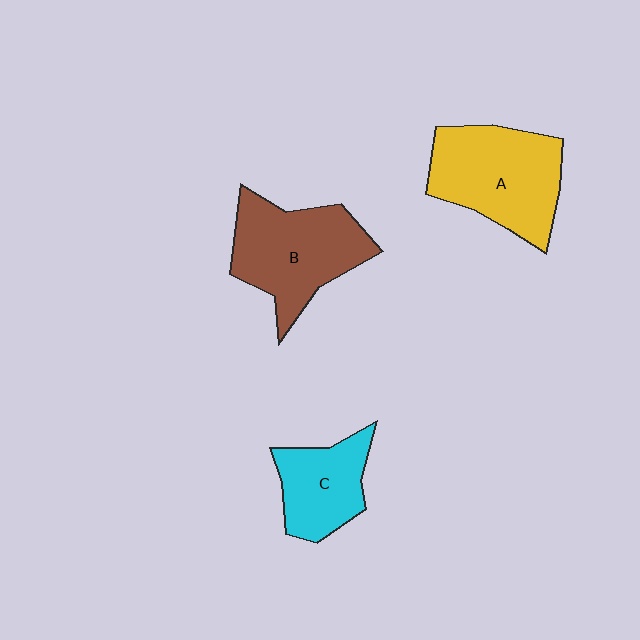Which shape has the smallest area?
Shape C (cyan).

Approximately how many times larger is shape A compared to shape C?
Approximately 1.6 times.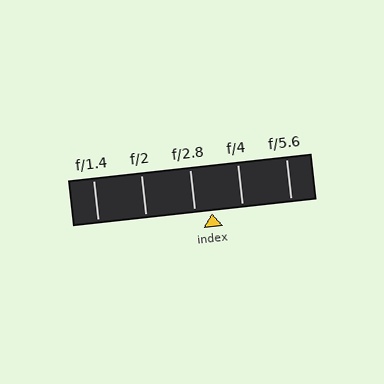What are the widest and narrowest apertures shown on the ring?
The widest aperture shown is f/1.4 and the narrowest is f/5.6.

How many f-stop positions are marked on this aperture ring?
There are 5 f-stop positions marked.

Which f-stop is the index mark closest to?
The index mark is closest to f/2.8.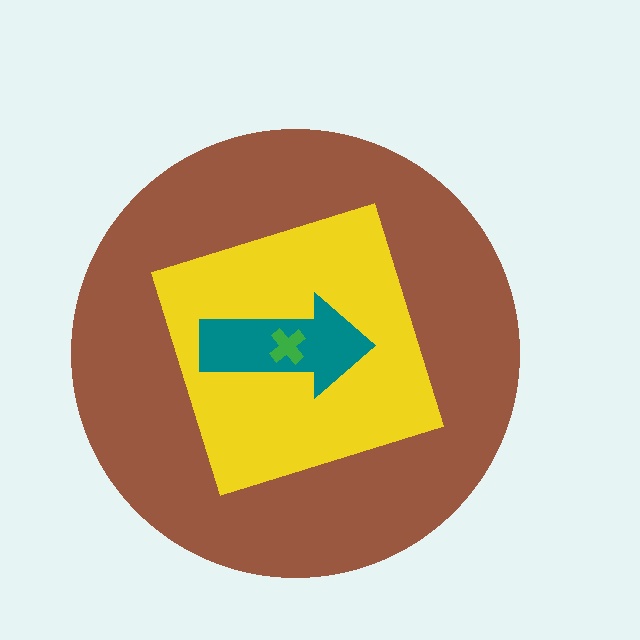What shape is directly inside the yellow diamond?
The teal arrow.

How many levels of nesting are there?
4.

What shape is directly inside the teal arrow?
The green cross.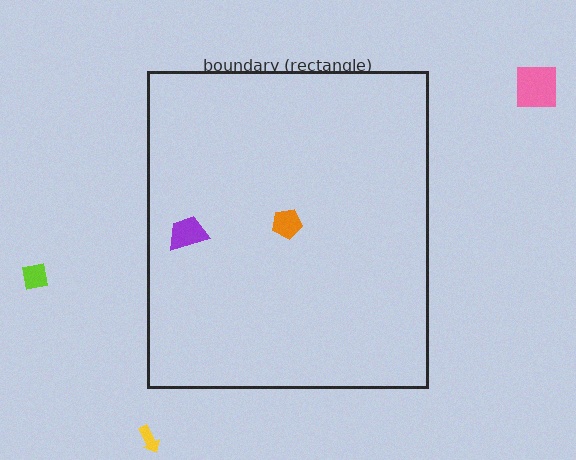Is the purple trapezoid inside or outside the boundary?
Inside.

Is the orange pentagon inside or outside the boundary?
Inside.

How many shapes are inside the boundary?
2 inside, 3 outside.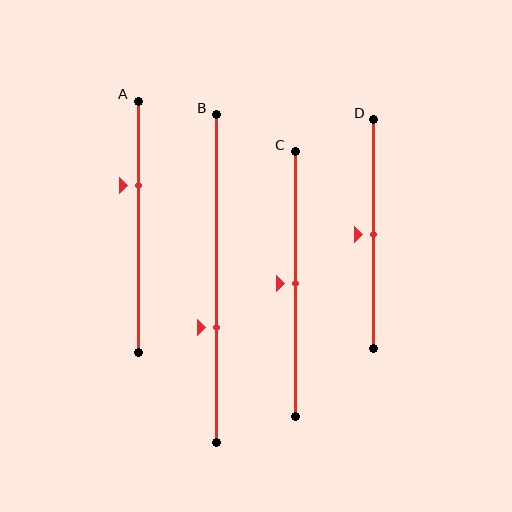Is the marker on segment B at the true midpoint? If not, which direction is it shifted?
No, the marker on segment B is shifted downward by about 15% of the segment length.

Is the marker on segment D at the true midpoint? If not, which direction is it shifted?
Yes, the marker on segment D is at the true midpoint.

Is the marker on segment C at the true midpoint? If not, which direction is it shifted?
Yes, the marker on segment C is at the true midpoint.